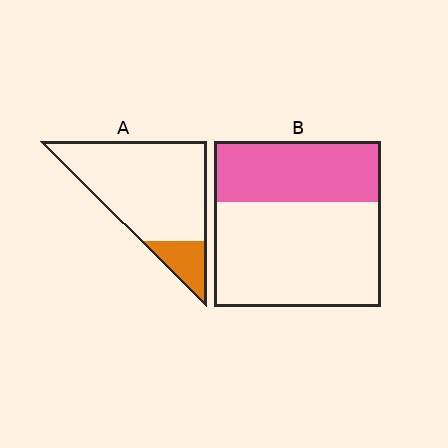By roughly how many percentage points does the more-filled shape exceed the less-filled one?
By roughly 20 percentage points (B over A).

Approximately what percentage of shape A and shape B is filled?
A is approximately 15% and B is approximately 35%.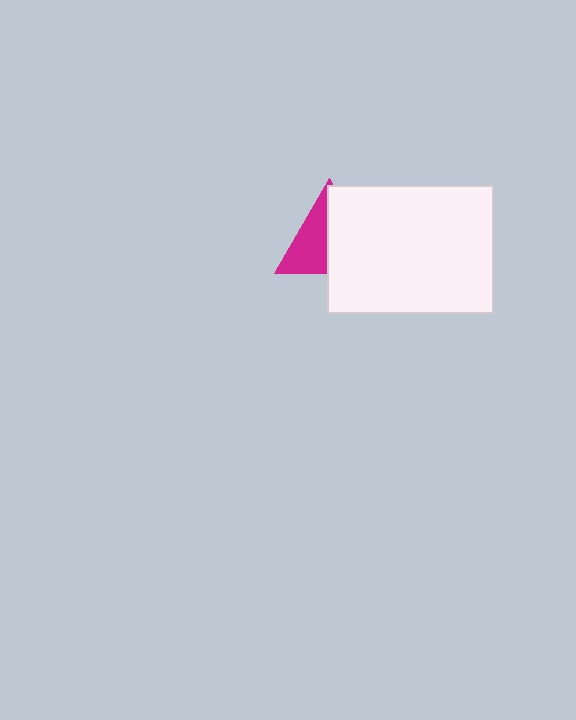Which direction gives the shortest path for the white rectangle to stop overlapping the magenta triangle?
Moving right gives the shortest separation.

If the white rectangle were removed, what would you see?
You would see the complete magenta triangle.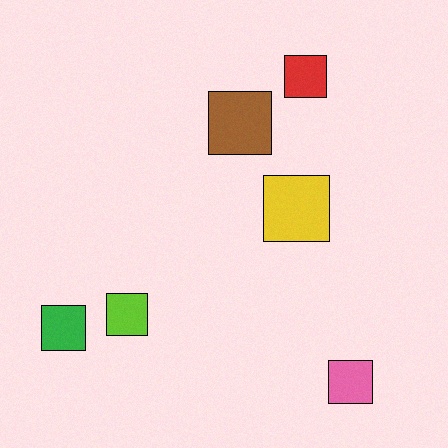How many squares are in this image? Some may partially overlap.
There are 6 squares.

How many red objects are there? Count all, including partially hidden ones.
There is 1 red object.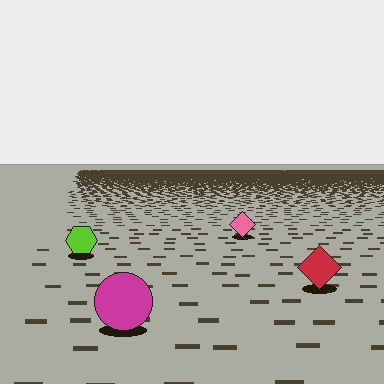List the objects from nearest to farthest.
From nearest to farthest: the magenta circle, the red diamond, the lime hexagon, the pink diamond.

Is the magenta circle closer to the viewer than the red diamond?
Yes. The magenta circle is closer — you can tell from the texture gradient: the ground texture is coarser near it.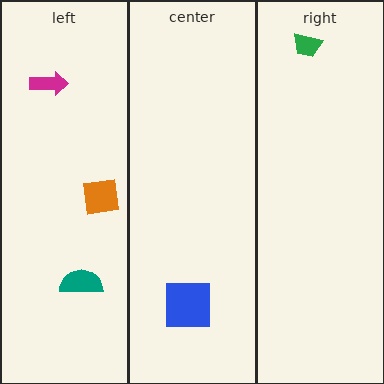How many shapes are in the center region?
1.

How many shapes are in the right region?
1.